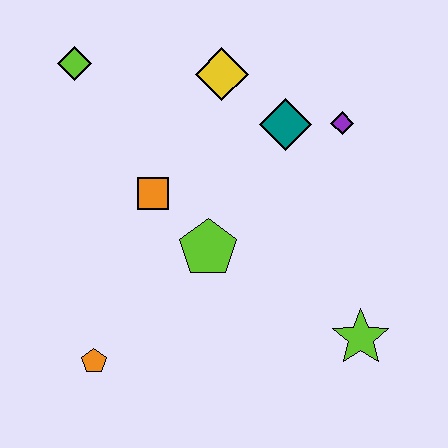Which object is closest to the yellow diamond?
The teal diamond is closest to the yellow diamond.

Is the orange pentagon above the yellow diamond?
No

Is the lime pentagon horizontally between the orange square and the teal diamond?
Yes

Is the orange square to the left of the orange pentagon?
No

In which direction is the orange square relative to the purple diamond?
The orange square is to the left of the purple diamond.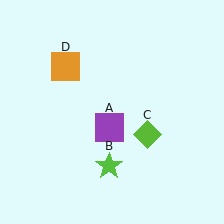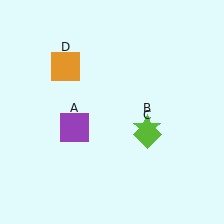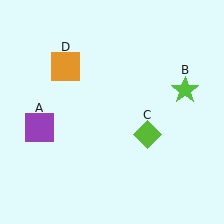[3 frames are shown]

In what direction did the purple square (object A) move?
The purple square (object A) moved left.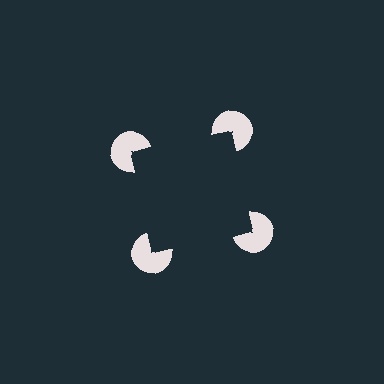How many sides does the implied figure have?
4 sides.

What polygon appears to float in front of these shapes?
An illusory square — its edges are inferred from the aligned wedge cuts in the pac-man discs, not physically drawn.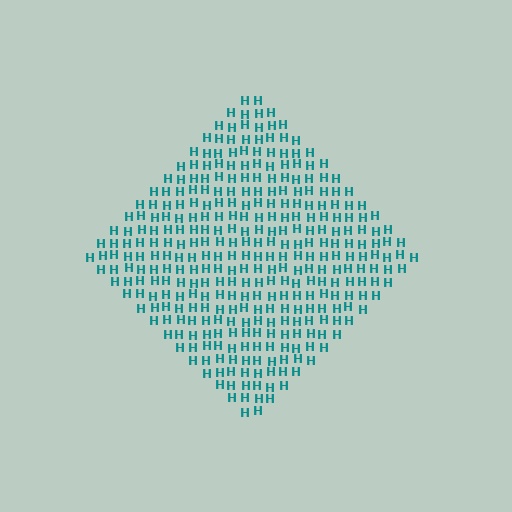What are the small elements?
The small elements are letter H's.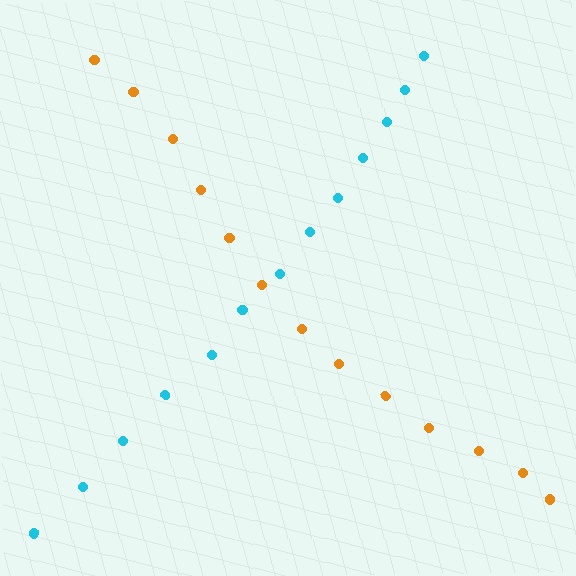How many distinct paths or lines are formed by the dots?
There are 2 distinct paths.